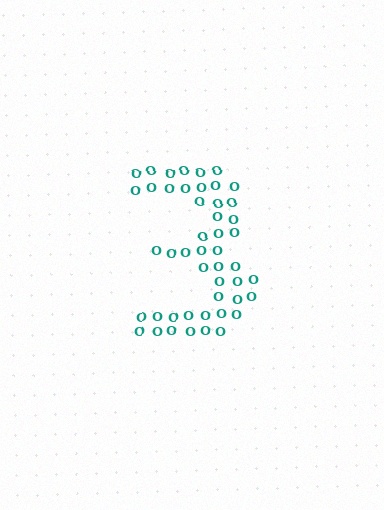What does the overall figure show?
The overall figure shows the digit 3.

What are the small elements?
The small elements are letter O's.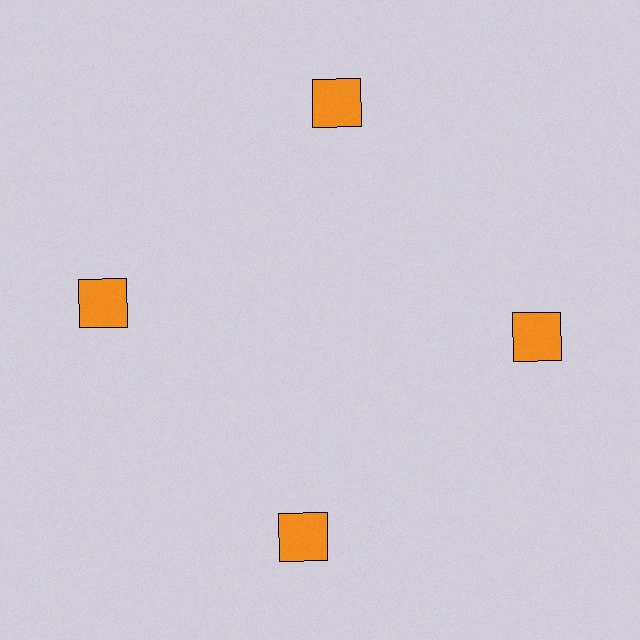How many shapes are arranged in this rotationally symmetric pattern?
There are 4 shapes, arranged in 4 groups of 1.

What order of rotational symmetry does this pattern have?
This pattern has 4-fold rotational symmetry.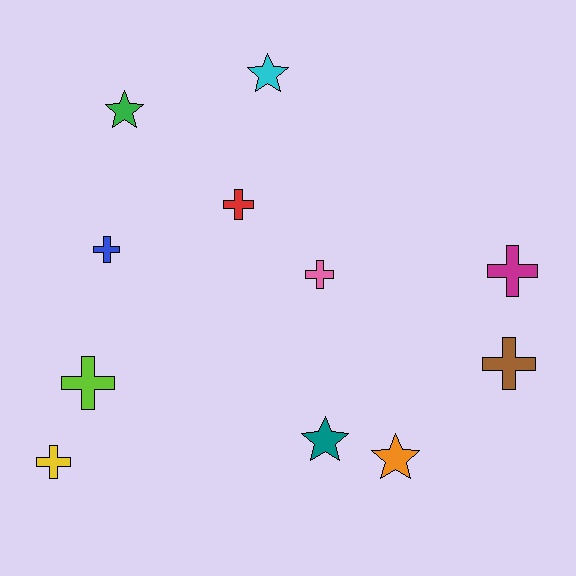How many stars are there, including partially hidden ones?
There are 4 stars.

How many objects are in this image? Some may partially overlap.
There are 11 objects.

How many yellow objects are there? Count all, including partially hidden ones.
There is 1 yellow object.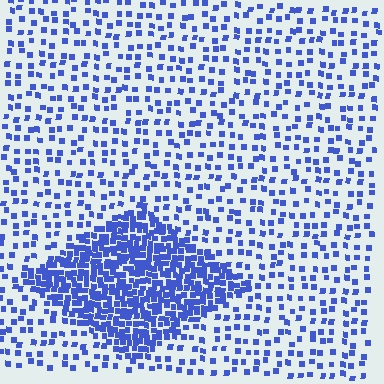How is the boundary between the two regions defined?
The boundary is defined by a change in element density (approximately 3.0x ratio). All elements are the same color, size, and shape.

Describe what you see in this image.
The image contains small blue elements arranged at two different densities. A diamond-shaped region is visible where the elements are more densely packed than the surrounding area.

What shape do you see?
I see a diamond.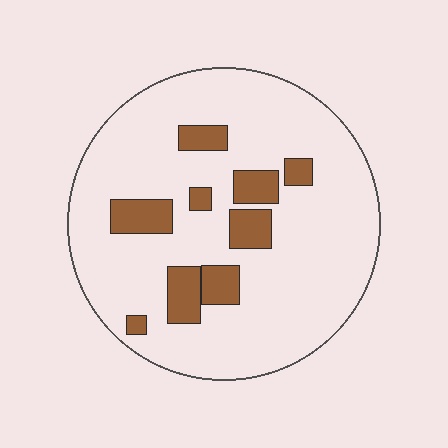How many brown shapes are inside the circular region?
9.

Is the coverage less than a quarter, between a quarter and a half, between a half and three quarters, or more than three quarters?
Less than a quarter.